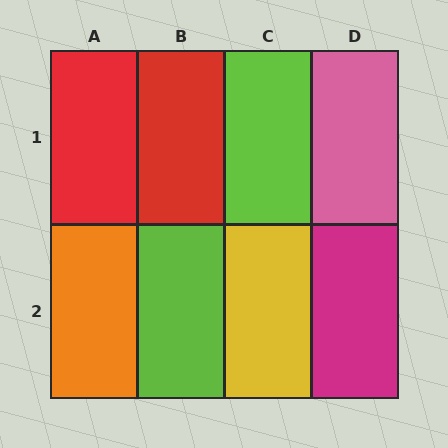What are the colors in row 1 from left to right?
Red, red, lime, pink.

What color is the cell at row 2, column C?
Yellow.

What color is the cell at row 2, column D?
Magenta.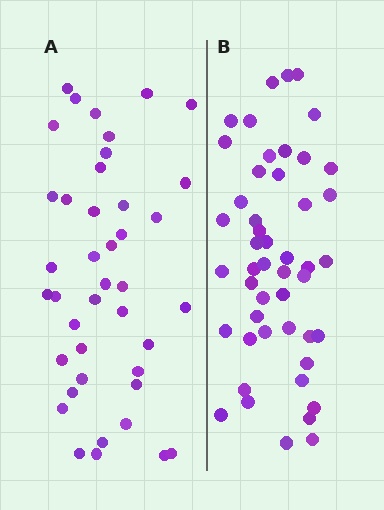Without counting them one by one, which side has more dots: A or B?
Region B (the right region) has more dots.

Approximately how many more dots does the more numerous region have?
Region B has roughly 8 or so more dots than region A.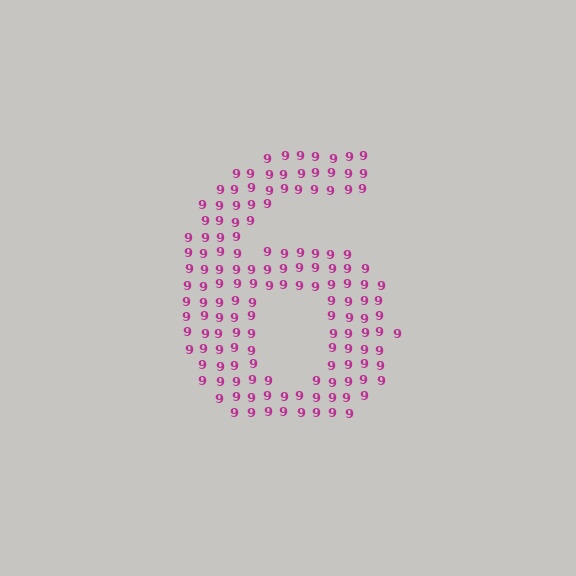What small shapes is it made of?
It is made of small digit 9's.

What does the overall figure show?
The overall figure shows the digit 6.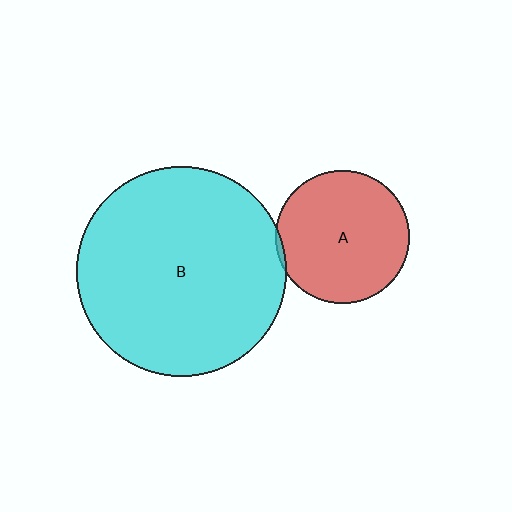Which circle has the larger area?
Circle B (cyan).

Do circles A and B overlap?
Yes.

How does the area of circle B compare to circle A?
Approximately 2.5 times.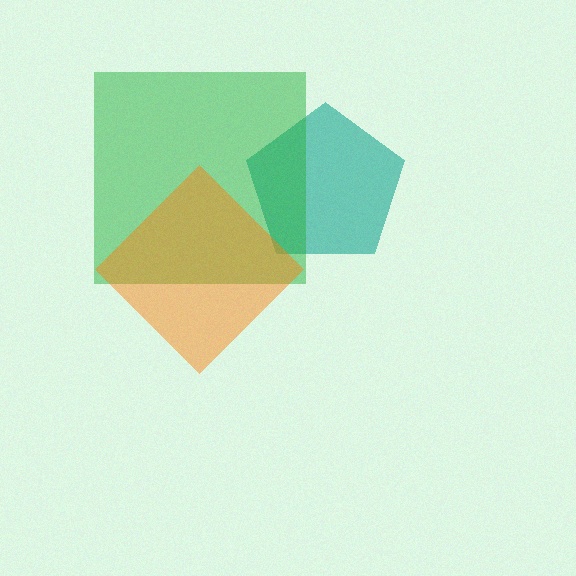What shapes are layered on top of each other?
The layered shapes are: a teal pentagon, a green square, an orange diamond.